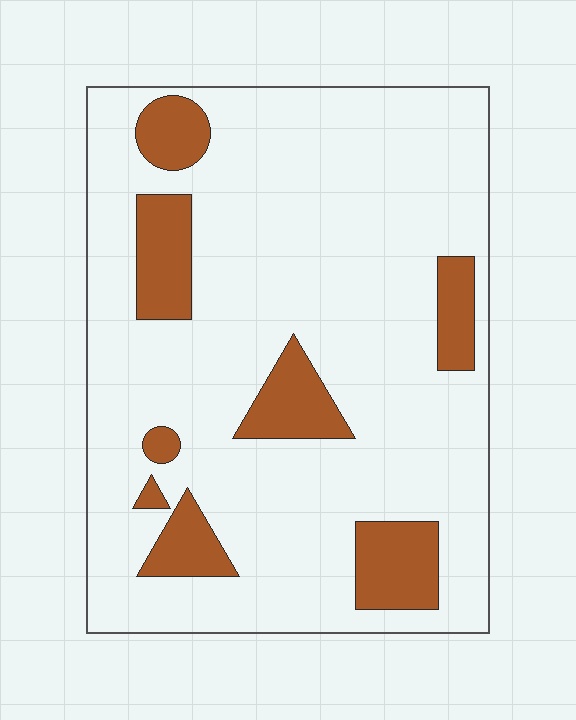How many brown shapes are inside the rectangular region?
8.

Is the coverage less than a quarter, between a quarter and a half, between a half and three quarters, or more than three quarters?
Less than a quarter.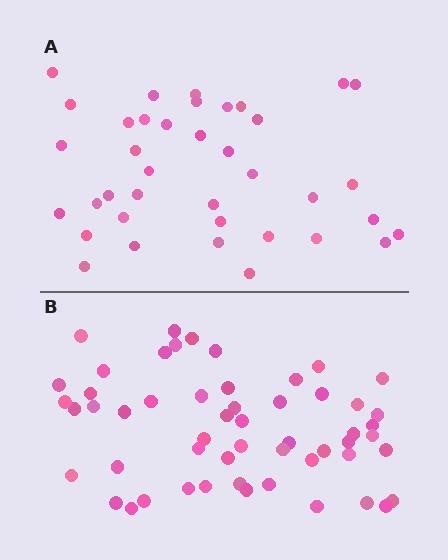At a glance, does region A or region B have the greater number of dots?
Region B (the bottom region) has more dots.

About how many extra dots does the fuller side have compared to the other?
Region B has approximately 15 more dots than region A.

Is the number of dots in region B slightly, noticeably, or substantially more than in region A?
Region B has noticeably more, but not dramatically so. The ratio is roughly 1.4 to 1.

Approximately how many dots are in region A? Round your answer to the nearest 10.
About 40 dots. (The exact count is 38, which rounds to 40.)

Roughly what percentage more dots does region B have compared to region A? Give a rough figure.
About 40% more.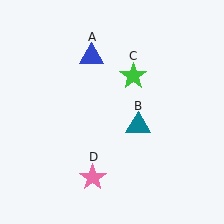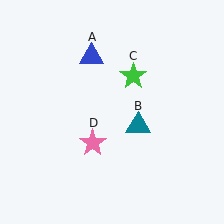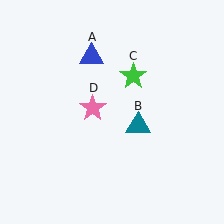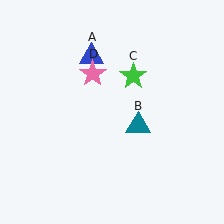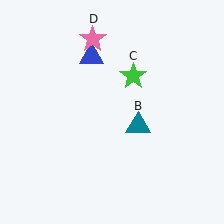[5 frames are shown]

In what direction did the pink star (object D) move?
The pink star (object D) moved up.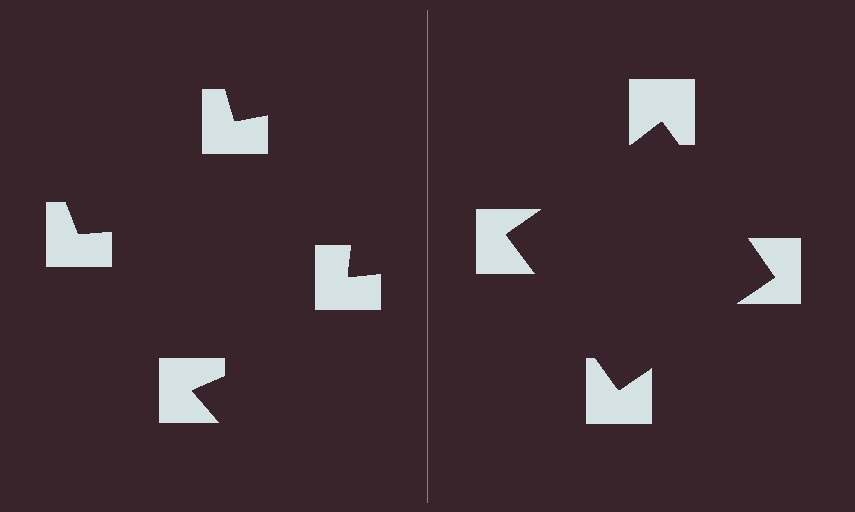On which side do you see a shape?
An illusory square appears on the right side. On the left side the wedge cuts are rotated, so no coherent shape forms.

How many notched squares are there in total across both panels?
8 — 4 on each side.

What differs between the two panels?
The notched squares are positioned identically on both sides; only the wedge orientations differ. On the right they align to a square; on the left they are misaligned.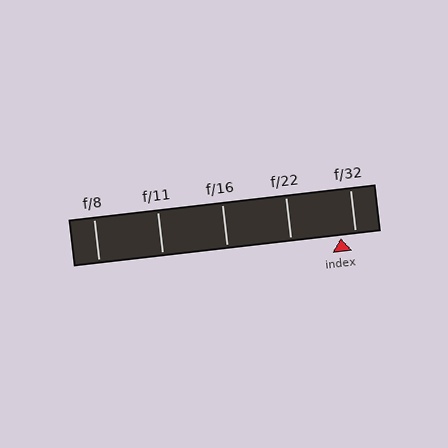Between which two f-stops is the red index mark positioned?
The index mark is between f/22 and f/32.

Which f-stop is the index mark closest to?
The index mark is closest to f/32.